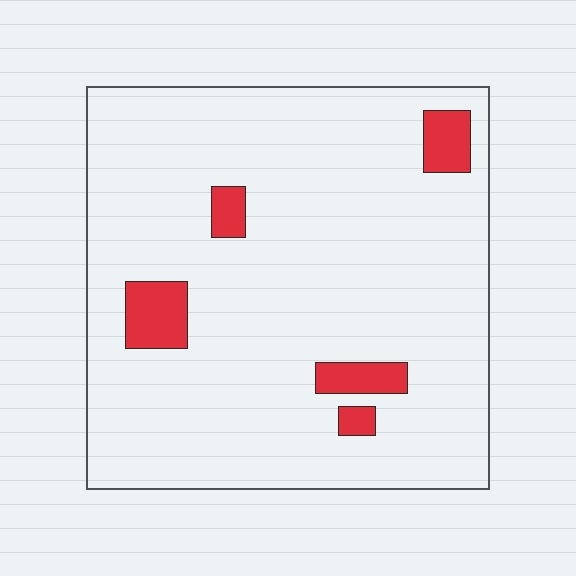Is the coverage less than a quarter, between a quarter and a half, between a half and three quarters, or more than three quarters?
Less than a quarter.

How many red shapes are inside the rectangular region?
5.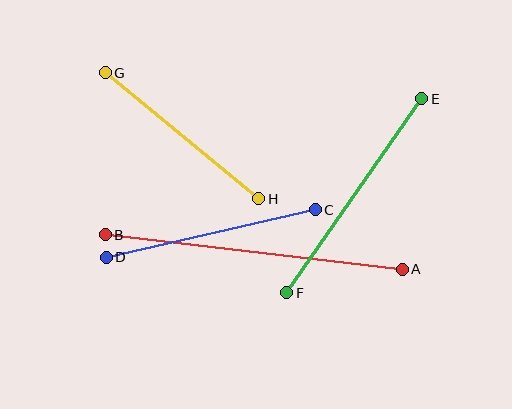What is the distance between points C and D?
The distance is approximately 214 pixels.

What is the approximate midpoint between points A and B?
The midpoint is at approximately (254, 252) pixels.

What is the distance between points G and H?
The distance is approximately 198 pixels.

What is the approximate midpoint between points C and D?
The midpoint is at approximately (211, 234) pixels.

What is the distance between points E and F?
The distance is approximately 237 pixels.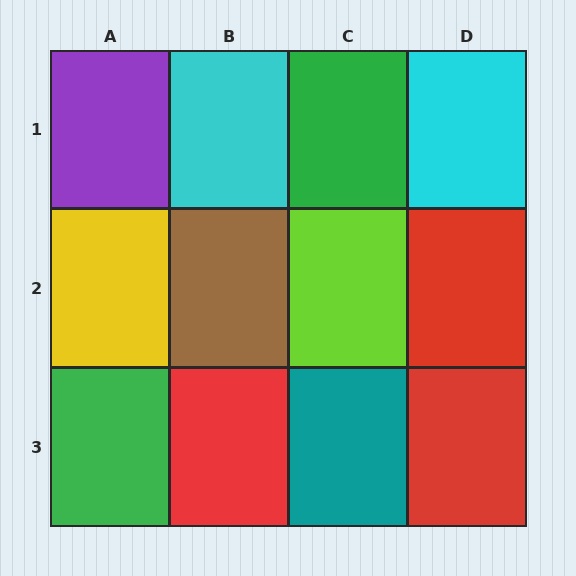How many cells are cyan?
2 cells are cyan.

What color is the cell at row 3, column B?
Red.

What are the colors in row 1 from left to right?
Purple, cyan, green, cyan.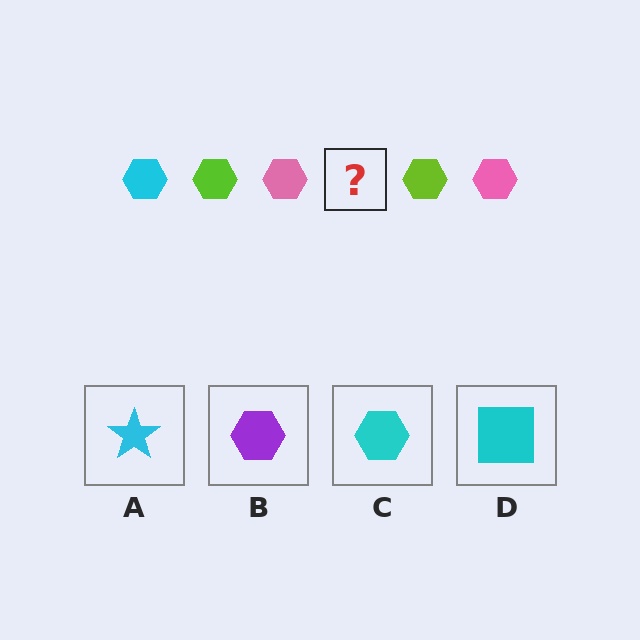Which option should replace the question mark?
Option C.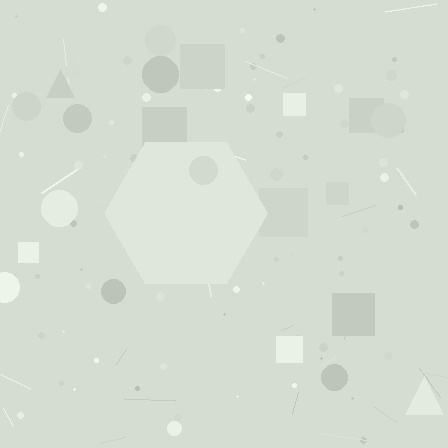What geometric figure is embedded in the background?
A hexagon is embedded in the background.